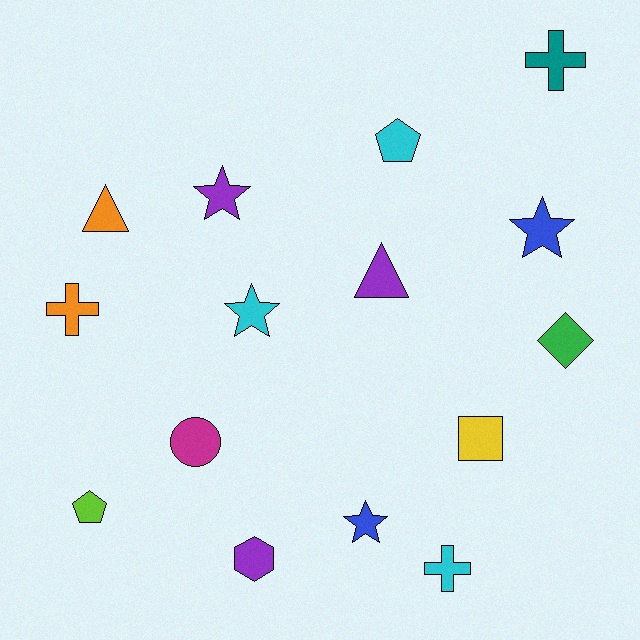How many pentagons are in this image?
There are 2 pentagons.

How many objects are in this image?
There are 15 objects.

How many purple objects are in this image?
There are 3 purple objects.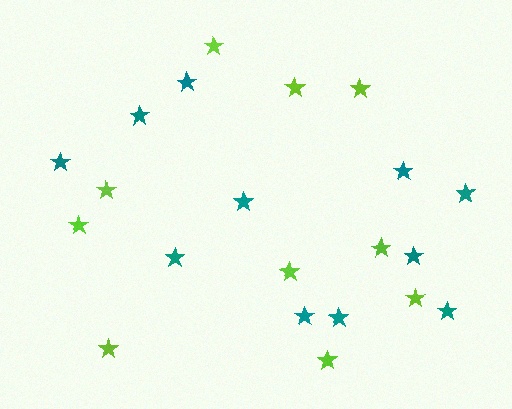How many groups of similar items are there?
There are 2 groups: one group of lime stars (10) and one group of teal stars (11).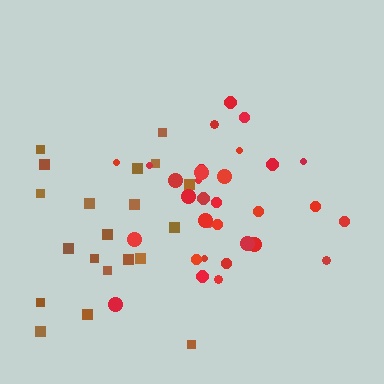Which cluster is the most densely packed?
Red.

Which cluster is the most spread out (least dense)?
Brown.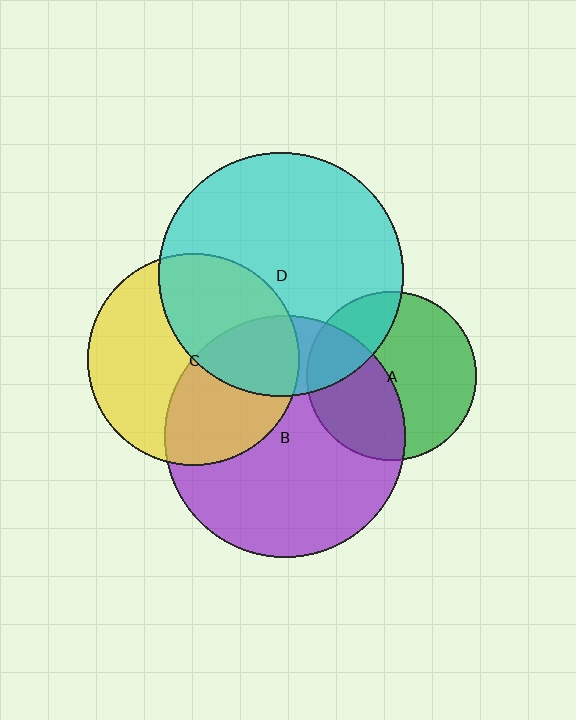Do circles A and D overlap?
Yes.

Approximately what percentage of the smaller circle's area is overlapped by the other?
Approximately 25%.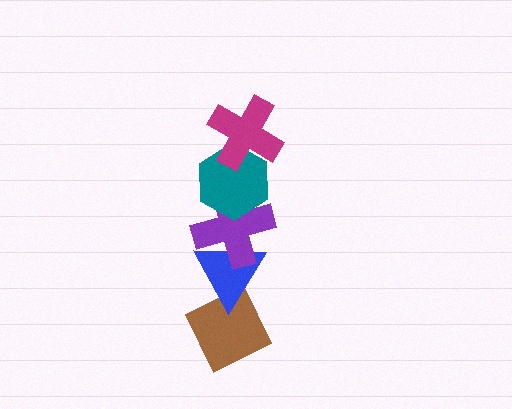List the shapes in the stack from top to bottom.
From top to bottom: the magenta cross, the teal hexagon, the purple cross, the blue triangle, the brown diamond.